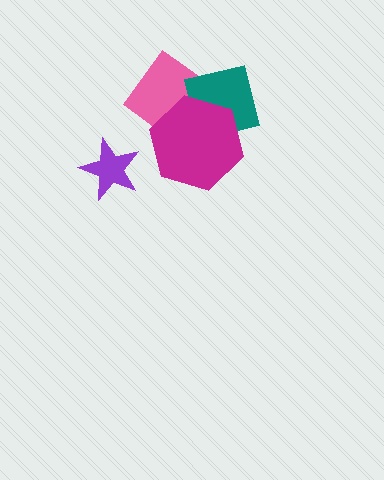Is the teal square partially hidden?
Yes, it is partially covered by another shape.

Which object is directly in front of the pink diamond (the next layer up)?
The teal square is directly in front of the pink diamond.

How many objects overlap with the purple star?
0 objects overlap with the purple star.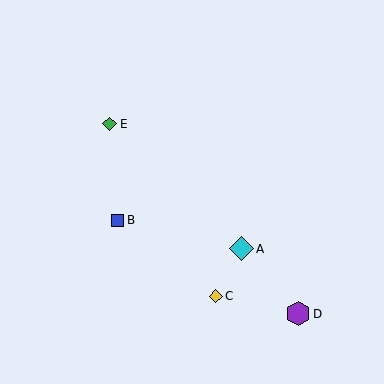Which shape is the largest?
The cyan diamond (labeled A) is the largest.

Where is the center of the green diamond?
The center of the green diamond is at (110, 124).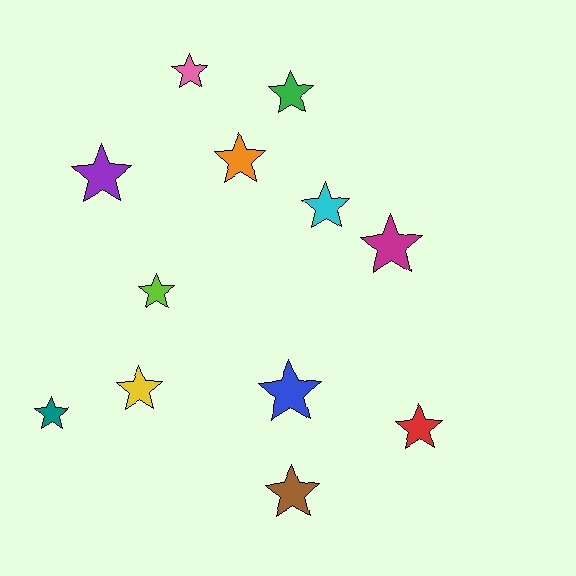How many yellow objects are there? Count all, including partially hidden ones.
There is 1 yellow object.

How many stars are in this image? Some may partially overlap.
There are 12 stars.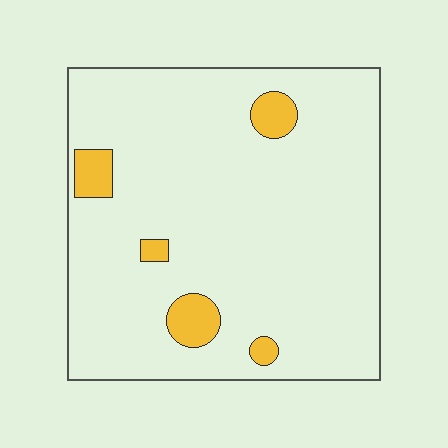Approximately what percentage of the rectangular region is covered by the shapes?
Approximately 10%.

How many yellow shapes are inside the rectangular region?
5.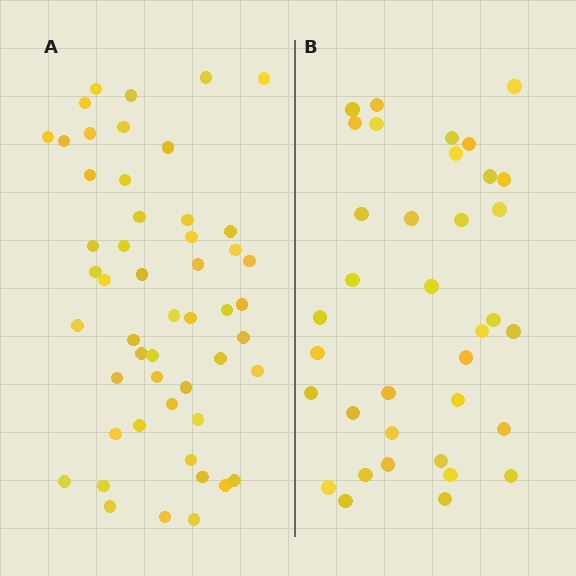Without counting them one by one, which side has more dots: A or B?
Region A (the left region) has more dots.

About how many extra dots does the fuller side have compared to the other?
Region A has approximately 15 more dots than region B.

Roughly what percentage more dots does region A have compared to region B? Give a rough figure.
About 40% more.